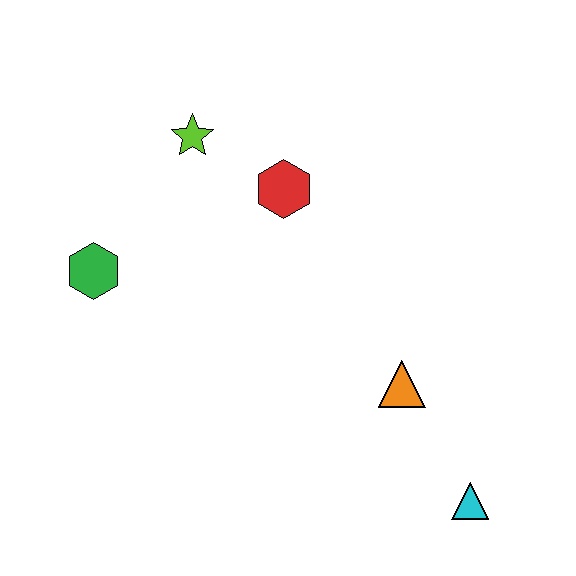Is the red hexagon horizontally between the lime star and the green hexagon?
No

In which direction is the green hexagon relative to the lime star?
The green hexagon is below the lime star.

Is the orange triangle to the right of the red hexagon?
Yes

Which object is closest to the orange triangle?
The cyan triangle is closest to the orange triangle.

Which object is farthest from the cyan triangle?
The lime star is farthest from the cyan triangle.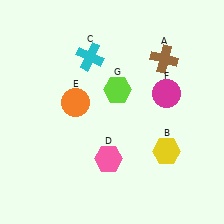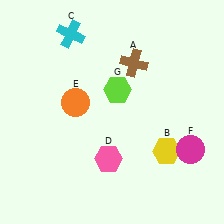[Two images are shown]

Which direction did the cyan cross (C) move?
The cyan cross (C) moved up.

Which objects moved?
The objects that moved are: the brown cross (A), the cyan cross (C), the magenta circle (F).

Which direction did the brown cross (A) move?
The brown cross (A) moved left.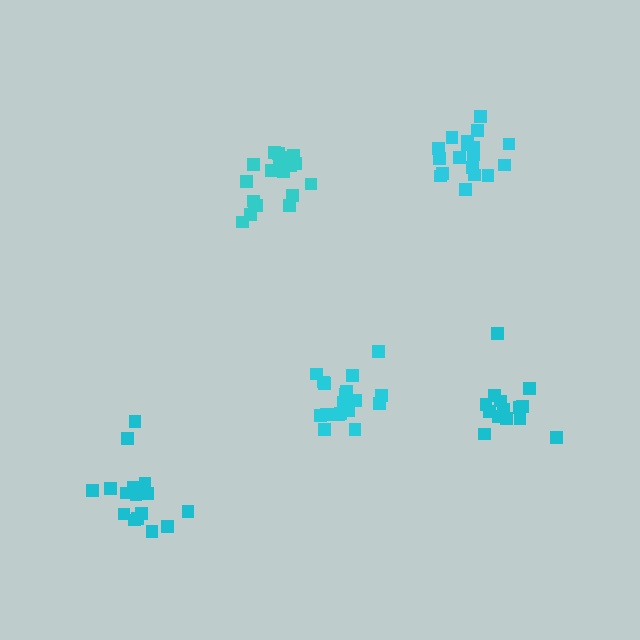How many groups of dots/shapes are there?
There are 5 groups.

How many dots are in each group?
Group 1: 19 dots, Group 2: 18 dots, Group 3: 17 dots, Group 4: 18 dots, Group 5: 14 dots (86 total).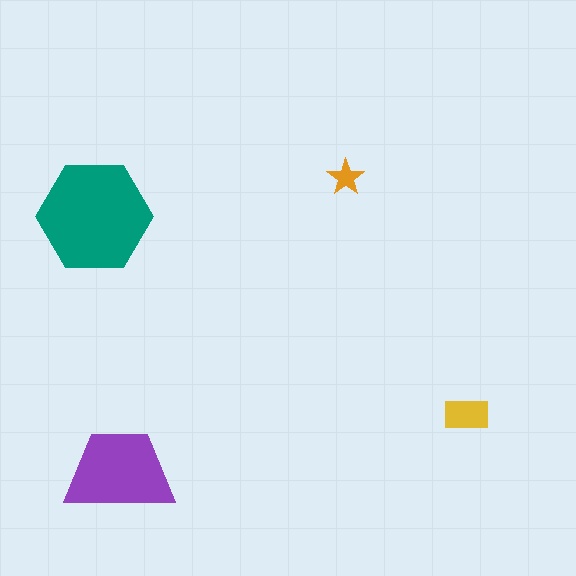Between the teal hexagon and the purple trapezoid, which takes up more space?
The teal hexagon.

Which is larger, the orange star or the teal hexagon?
The teal hexagon.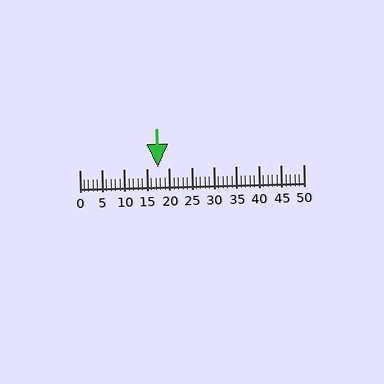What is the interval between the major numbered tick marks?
The major tick marks are spaced 5 units apart.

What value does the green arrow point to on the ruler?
The green arrow points to approximately 18.